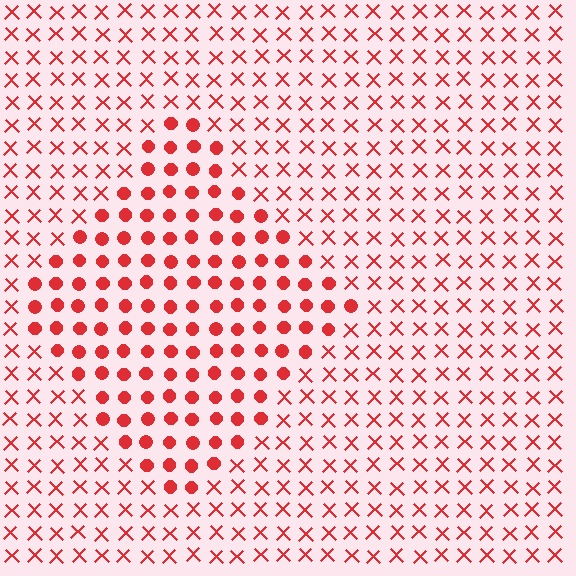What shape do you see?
I see a diamond.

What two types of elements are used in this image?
The image uses circles inside the diamond region and X marks outside it.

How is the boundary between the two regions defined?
The boundary is defined by a change in element shape: circles inside vs. X marks outside. All elements share the same color and spacing.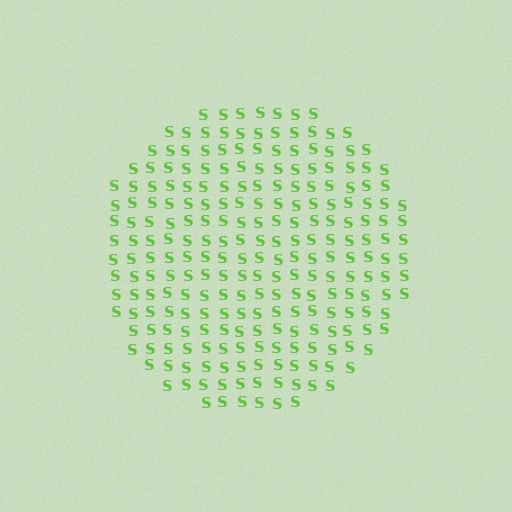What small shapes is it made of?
It is made of small letter S's.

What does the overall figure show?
The overall figure shows a circle.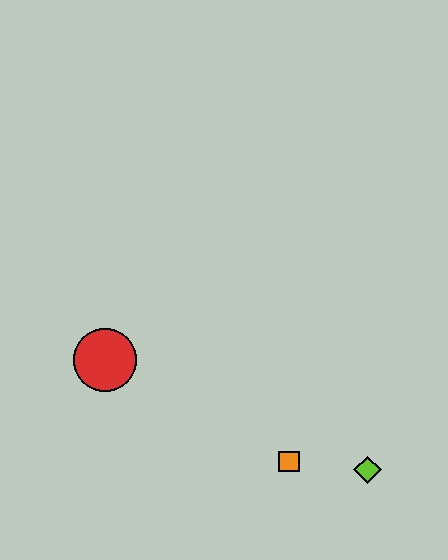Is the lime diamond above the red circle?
No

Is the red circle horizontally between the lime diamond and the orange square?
No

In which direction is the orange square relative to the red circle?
The orange square is to the right of the red circle.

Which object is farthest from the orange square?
The red circle is farthest from the orange square.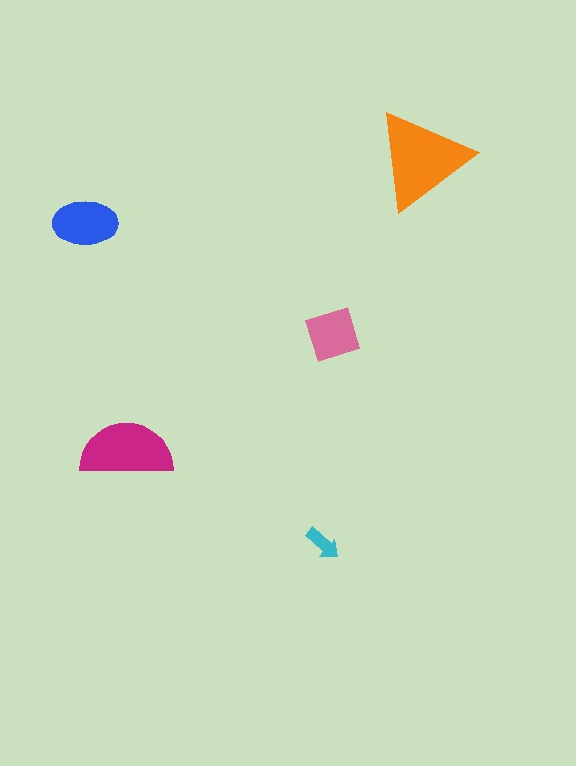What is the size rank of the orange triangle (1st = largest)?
1st.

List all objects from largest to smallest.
The orange triangle, the magenta semicircle, the blue ellipse, the pink diamond, the cyan arrow.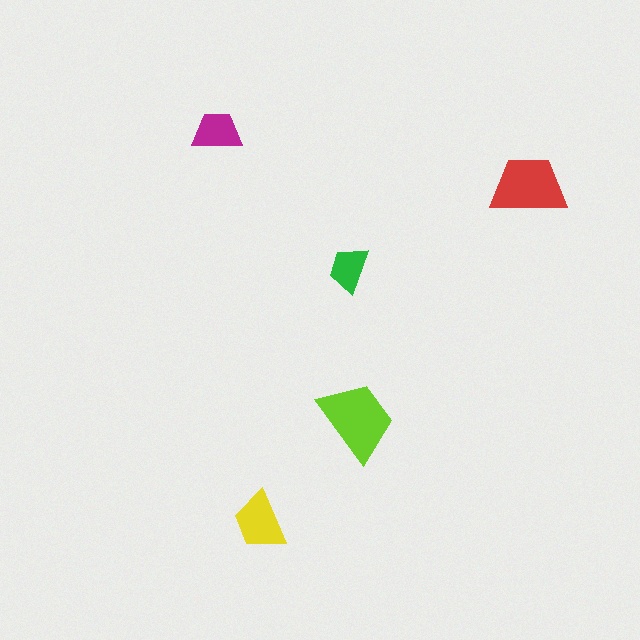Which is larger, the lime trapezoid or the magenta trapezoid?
The lime one.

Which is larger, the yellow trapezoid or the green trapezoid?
The yellow one.